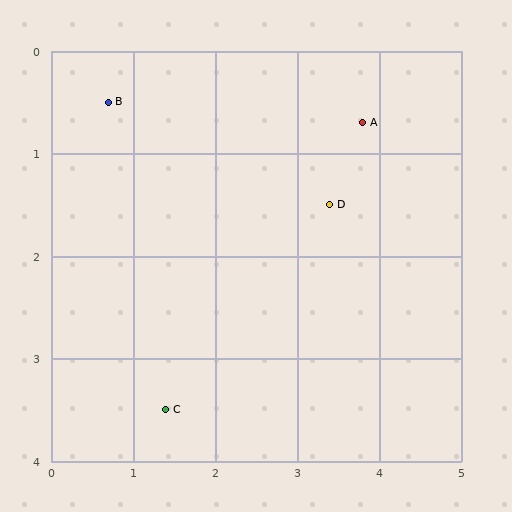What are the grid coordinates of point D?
Point D is at approximately (3.4, 1.5).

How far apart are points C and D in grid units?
Points C and D are about 2.8 grid units apart.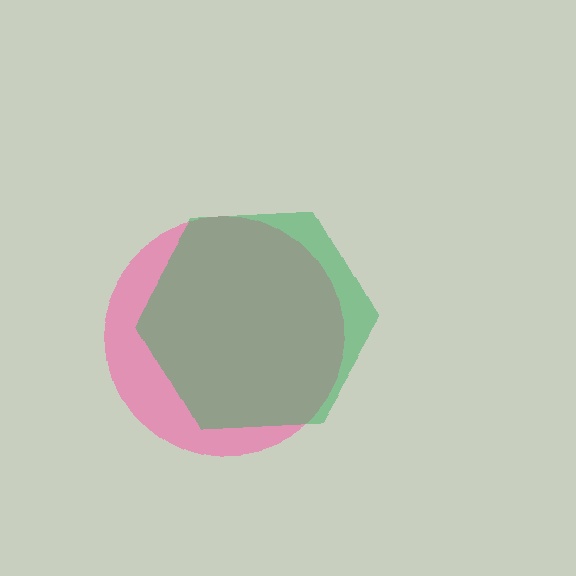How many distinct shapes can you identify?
There are 2 distinct shapes: a pink circle, a green hexagon.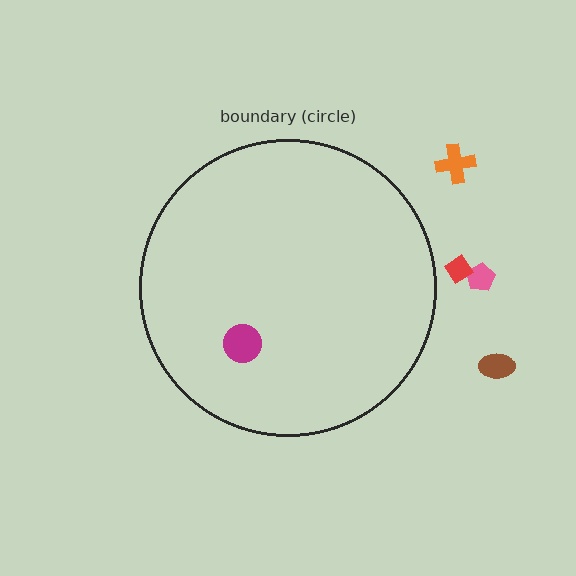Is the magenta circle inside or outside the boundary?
Inside.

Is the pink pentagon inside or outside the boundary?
Outside.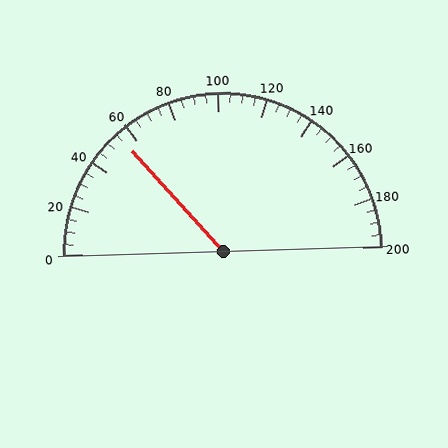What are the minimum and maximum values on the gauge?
The gauge ranges from 0 to 200.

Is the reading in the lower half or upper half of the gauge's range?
The reading is in the lower half of the range (0 to 200).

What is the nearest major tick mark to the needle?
The nearest major tick mark is 60.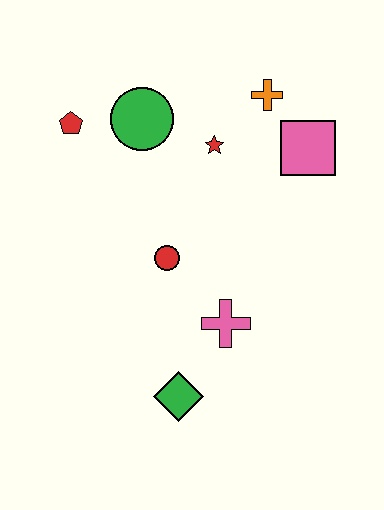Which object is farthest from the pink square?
The green diamond is farthest from the pink square.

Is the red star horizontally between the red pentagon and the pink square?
Yes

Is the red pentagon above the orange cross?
No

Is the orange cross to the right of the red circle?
Yes